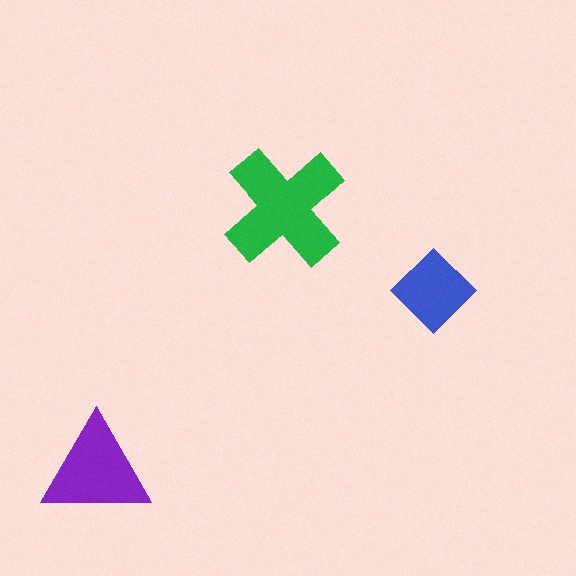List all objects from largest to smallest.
The green cross, the purple triangle, the blue diamond.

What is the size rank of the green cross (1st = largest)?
1st.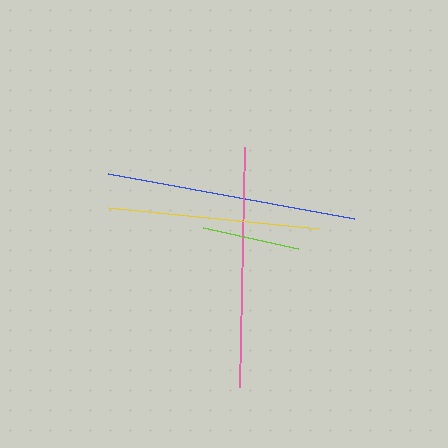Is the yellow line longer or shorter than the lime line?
The yellow line is longer than the lime line.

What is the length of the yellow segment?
The yellow segment is approximately 211 pixels long.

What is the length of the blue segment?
The blue segment is approximately 250 pixels long.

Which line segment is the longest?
The blue line is the longest at approximately 250 pixels.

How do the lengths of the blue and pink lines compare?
The blue and pink lines are approximately the same length.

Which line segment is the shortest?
The lime line is the shortest at approximately 97 pixels.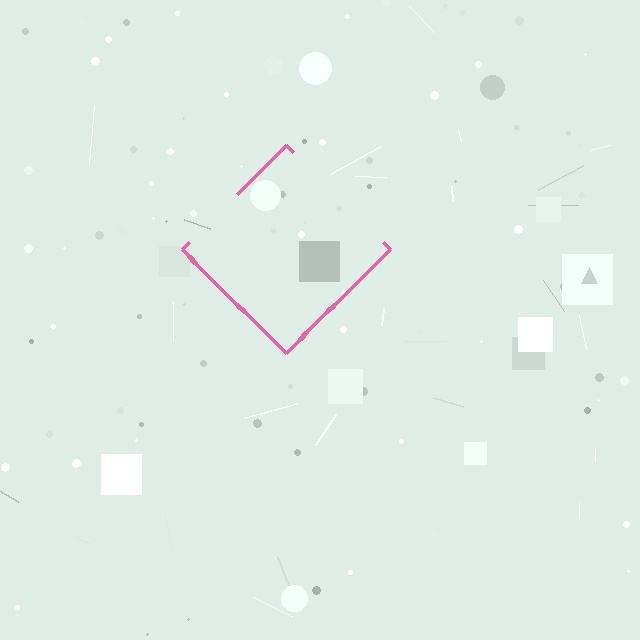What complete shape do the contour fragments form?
The contour fragments form a diamond.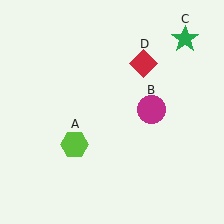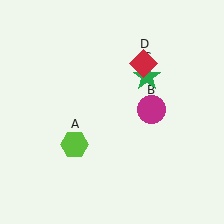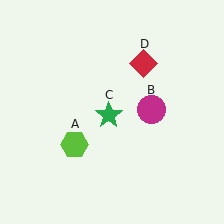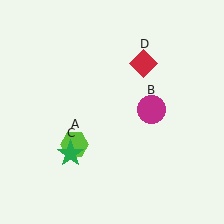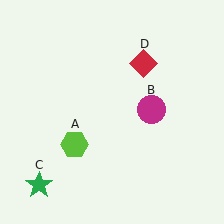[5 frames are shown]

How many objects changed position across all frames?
1 object changed position: green star (object C).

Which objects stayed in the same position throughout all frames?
Lime hexagon (object A) and magenta circle (object B) and red diamond (object D) remained stationary.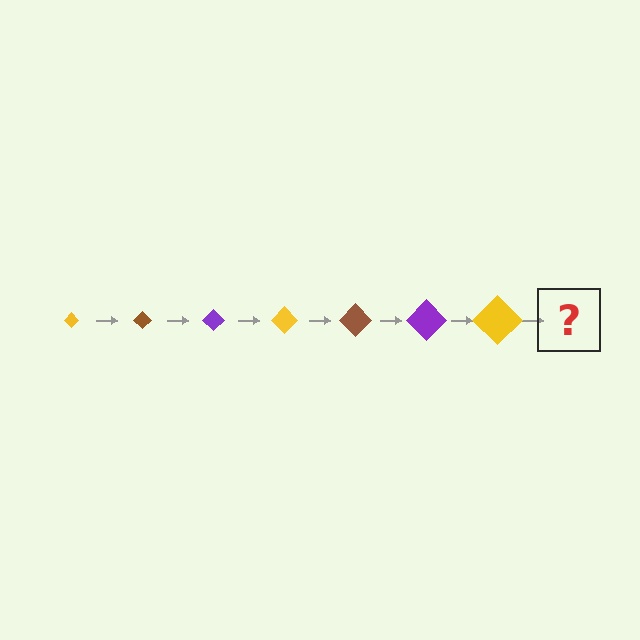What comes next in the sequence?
The next element should be a brown diamond, larger than the previous one.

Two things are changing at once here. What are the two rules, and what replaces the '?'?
The two rules are that the diamond grows larger each step and the color cycles through yellow, brown, and purple. The '?' should be a brown diamond, larger than the previous one.